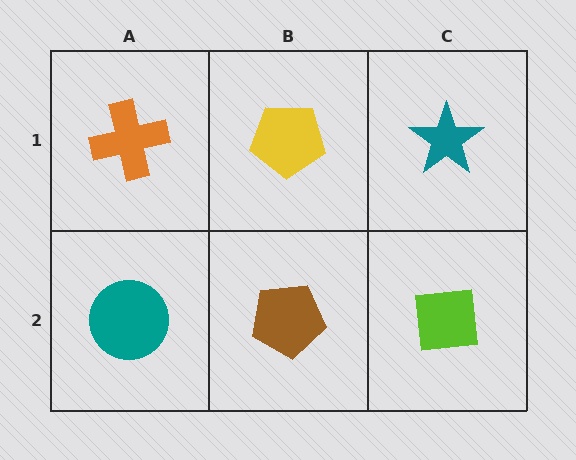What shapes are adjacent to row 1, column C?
A lime square (row 2, column C), a yellow pentagon (row 1, column B).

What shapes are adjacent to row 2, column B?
A yellow pentagon (row 1, column B), a teal circle (row 2, column A), a lime square (row 2, column C).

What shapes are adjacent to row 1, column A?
A teal circle (row 2, column A), a yellow pentagon (row 1, column B).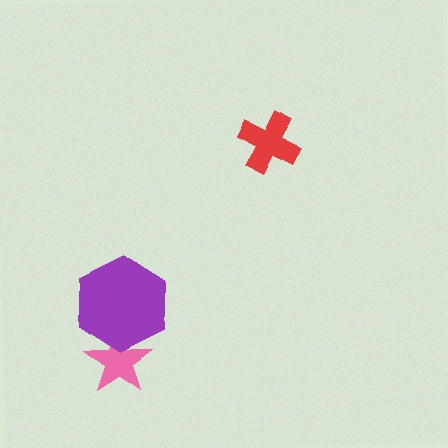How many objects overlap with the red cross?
0 objects overlap with the red cross.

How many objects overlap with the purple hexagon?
1 object overlaps with the purple hexagon.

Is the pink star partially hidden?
Yes, it is partially covered by another shape.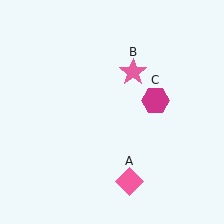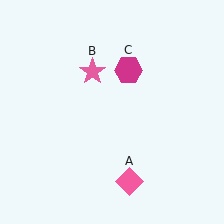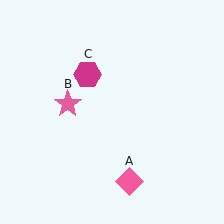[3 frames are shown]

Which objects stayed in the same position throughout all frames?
Pink diamond (object A) remained stationary.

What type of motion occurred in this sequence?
The pink star (object B), magenta hexagon (object C) rotated counterclockwise around the center of the scene.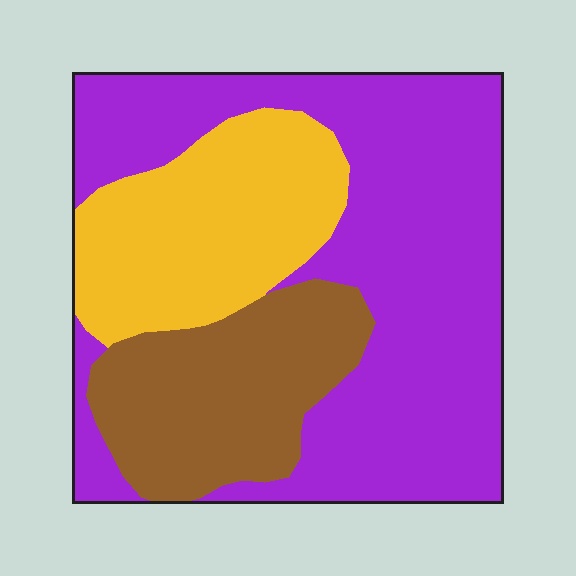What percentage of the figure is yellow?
Yellow covers about 25% of the figure.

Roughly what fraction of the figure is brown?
Brown takes up less than a quarter of the figure.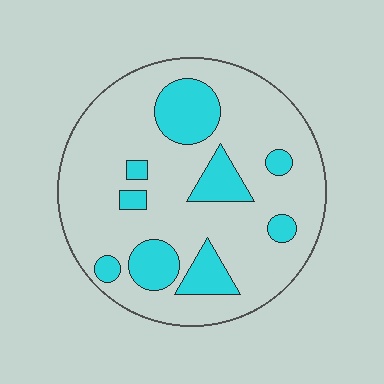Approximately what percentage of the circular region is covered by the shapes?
Approximately 20%.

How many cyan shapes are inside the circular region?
9.